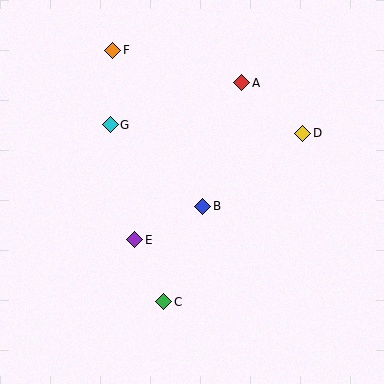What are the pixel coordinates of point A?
Point A is at (242, 83).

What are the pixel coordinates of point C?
Point C is at (164, 302).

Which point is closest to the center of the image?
Point B at (203, 206) is closest to the center.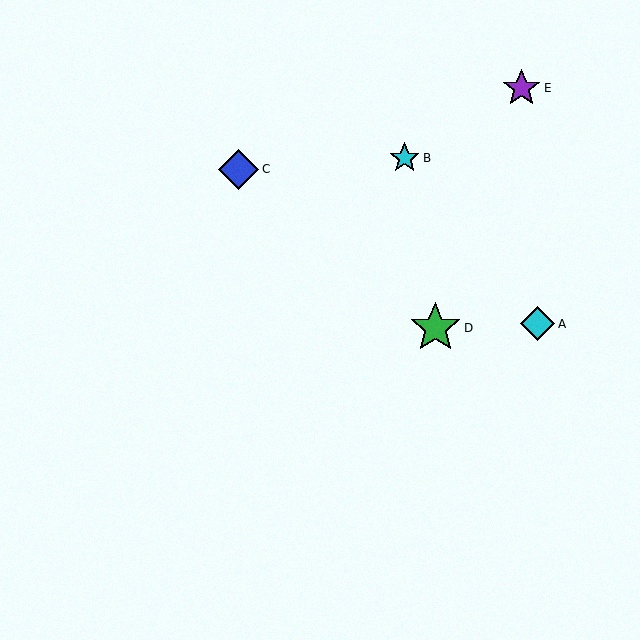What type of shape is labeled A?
Shape A is a cyan diamond.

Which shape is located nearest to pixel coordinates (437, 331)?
The green star (labeled D) at (435, 328) is nearest to that location.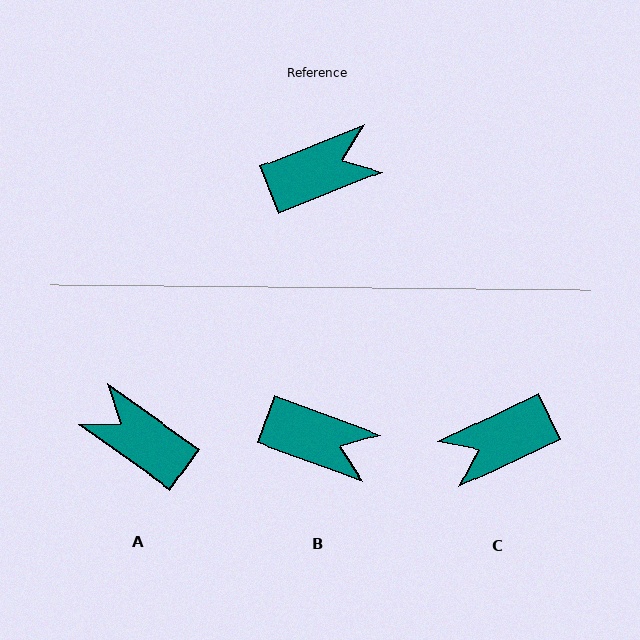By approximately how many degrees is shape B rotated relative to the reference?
Approximately 42 degrees clockwise.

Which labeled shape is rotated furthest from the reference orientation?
C, about 177 degrees away.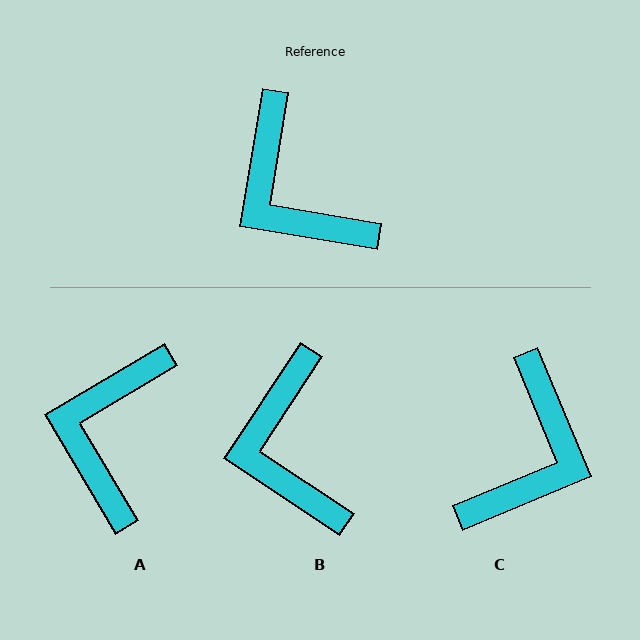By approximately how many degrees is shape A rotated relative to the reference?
Approximately 50 degrees clockwise.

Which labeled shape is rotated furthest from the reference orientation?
C, about 122 degrees away.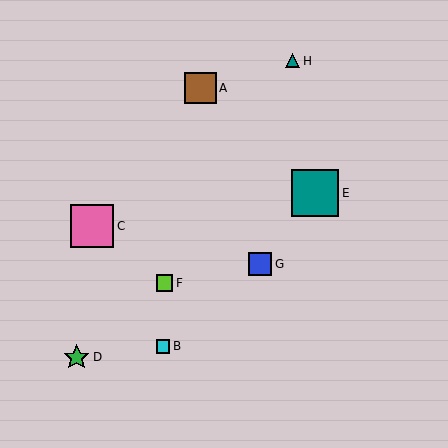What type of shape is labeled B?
Shape B is a cyan square.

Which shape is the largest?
The teal square (labeled E) is the largest.